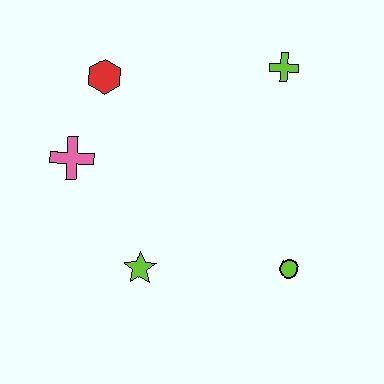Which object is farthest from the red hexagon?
The lime circle is farthest from the red hexagon.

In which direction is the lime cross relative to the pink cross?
The lime cross is to the right of the pink cross.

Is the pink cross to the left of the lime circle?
Yes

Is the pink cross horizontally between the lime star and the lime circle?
No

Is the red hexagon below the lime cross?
Yes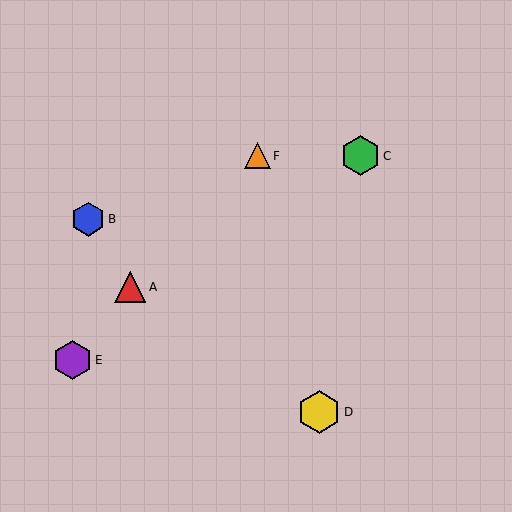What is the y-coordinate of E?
Object E is at y≈360.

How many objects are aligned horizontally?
2 objects (C, F) are aligned horizontally.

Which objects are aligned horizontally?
Objects C, F are aligned horizontally.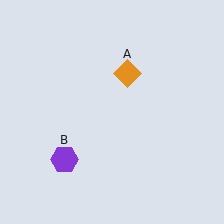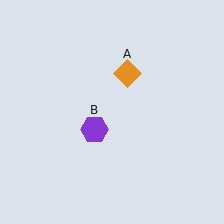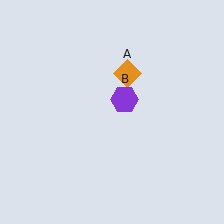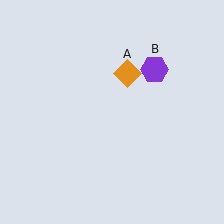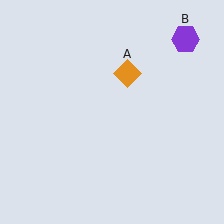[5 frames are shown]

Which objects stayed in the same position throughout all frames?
Orange diamond (object A) remained stationary.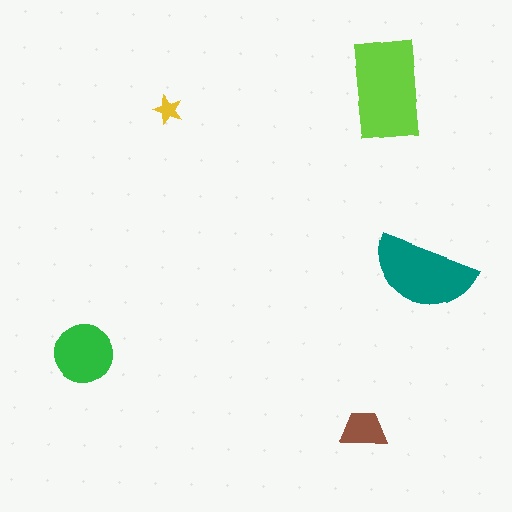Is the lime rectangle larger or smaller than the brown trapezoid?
Larger.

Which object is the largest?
The lime rectangle.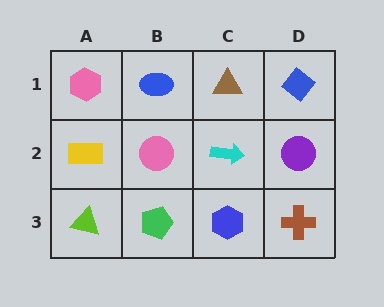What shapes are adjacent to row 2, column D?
A blue diamond (row 1, column D), a brown cross (row 3, column D), a cyan arrow (row 2, column C).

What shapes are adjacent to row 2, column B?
A blue ellipse (row 1, column B), a green pentagon (row 3, column B), a yellow rectangle (row 2, column A), a cyan arrow (row 2, column C).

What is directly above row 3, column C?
A cyan arrow.